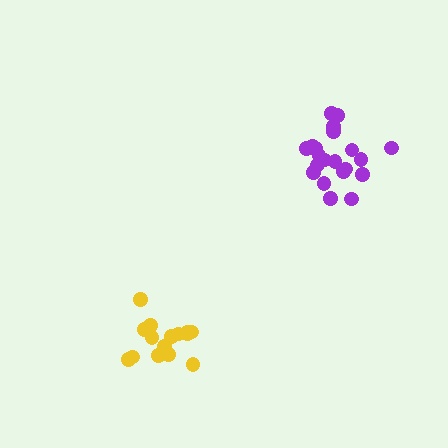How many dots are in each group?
Group 1: 21 dots, Group 2: 15 dots (36 total).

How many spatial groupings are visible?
There are 2 spatial groupings.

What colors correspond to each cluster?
The clusters are colored: purple, yellow.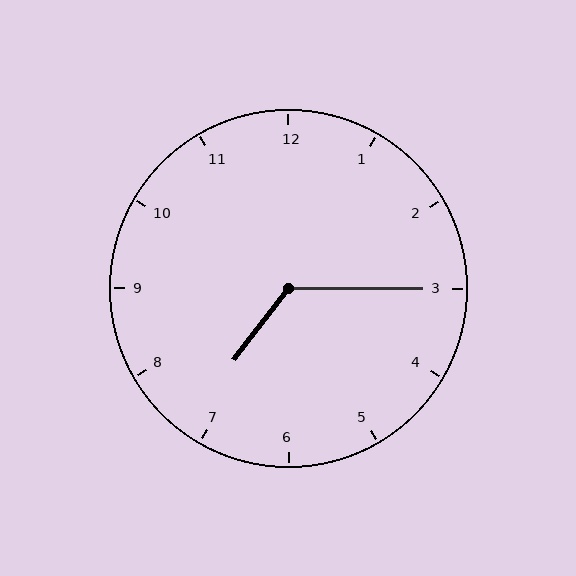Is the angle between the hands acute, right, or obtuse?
It is obtuse.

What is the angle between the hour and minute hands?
Approximately 128 degrees.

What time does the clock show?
7:15.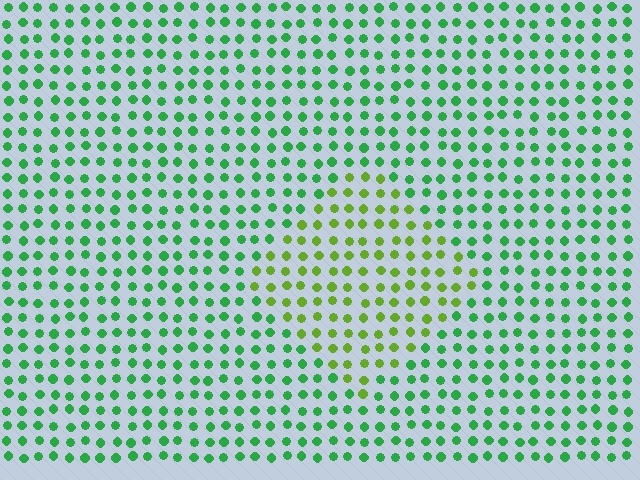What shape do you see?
I see a diamond.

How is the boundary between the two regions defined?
The boundary is defined purely by a slight shift in hue (about 41 degrees). Spacing, size, and orientation are identical on both sides.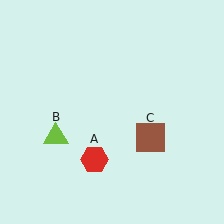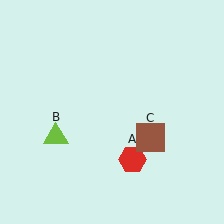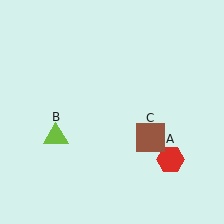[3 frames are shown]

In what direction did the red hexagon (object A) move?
The red hexagon (object A) moved right.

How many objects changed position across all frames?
1 object changed position: red hexagon (object A).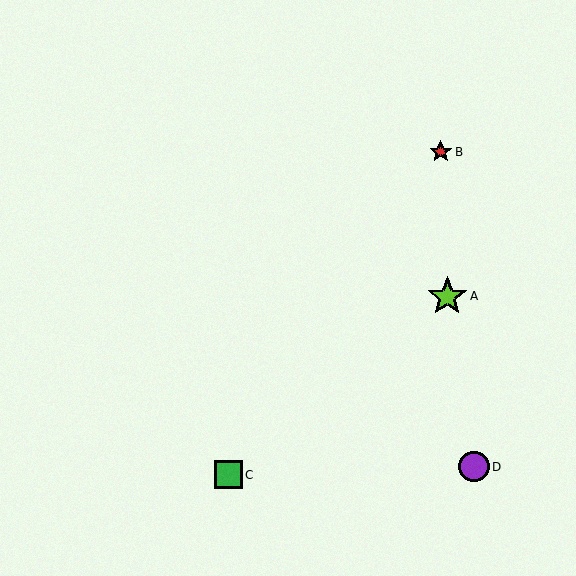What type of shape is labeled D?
Shape D is a purple circle.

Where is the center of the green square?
The center of the green square is at (228, 475).